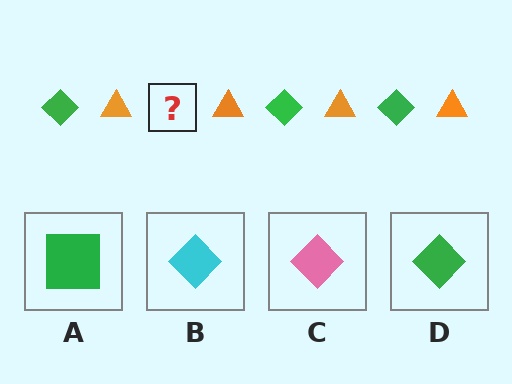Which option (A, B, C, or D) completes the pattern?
D.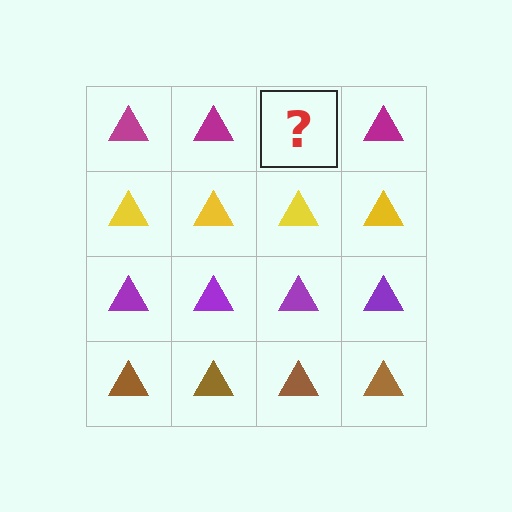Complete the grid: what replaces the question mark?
The question mark should be replaced with a magenta triangle.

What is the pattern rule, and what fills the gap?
The rule is that each row has a consistent color. The gap should be filled with a magenta triangle.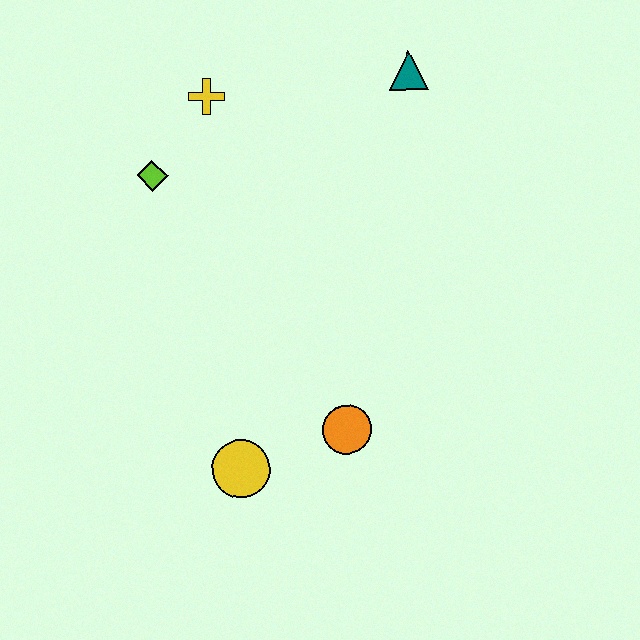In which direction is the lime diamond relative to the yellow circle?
The lime diamond is above the yellow circle.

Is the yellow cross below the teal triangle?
Yes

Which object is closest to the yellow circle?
The orange circle is closest to the yellow circle.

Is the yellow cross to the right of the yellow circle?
No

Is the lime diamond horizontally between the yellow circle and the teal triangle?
No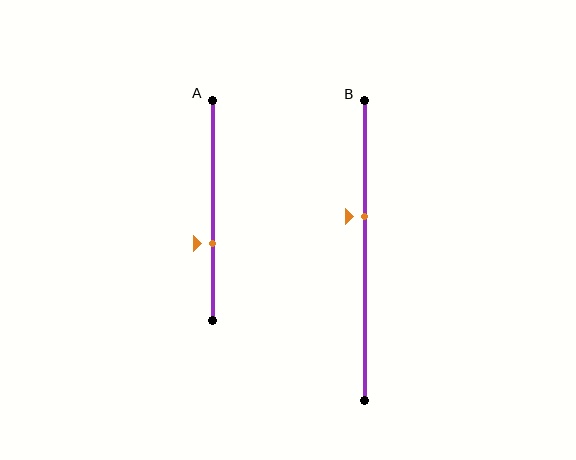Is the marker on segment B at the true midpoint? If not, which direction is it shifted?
No, the marker on segment B is shifted upward by about 11% of the segment length.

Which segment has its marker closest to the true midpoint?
Segment B has its marker closest to the true midpoint.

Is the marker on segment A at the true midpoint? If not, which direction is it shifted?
No, the marker on segment A is shifted downward by about 15% of the segment length.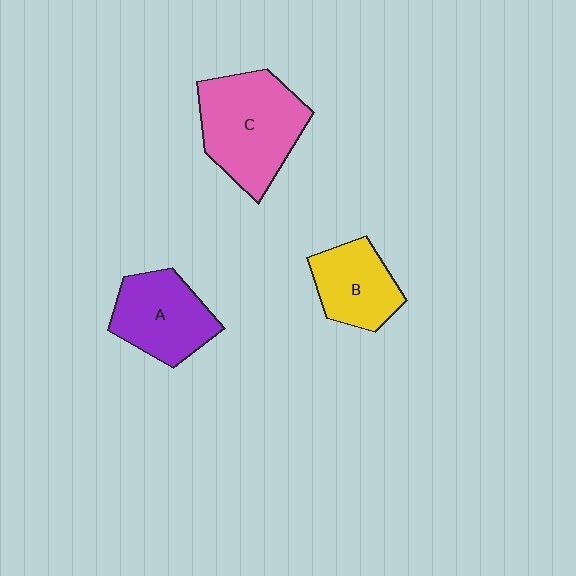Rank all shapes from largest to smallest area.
From largest to smallest: C (pink), A (purple), B (yellow).